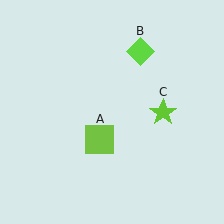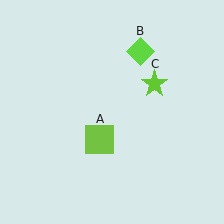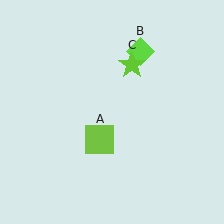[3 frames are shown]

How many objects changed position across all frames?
1 object changed position: lime star (object C).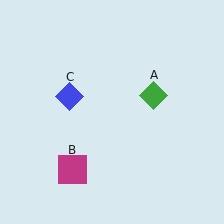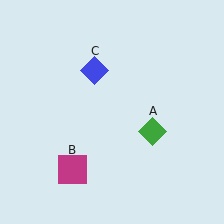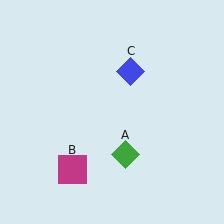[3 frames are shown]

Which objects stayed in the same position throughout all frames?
Magenta square (object B) remained stationary.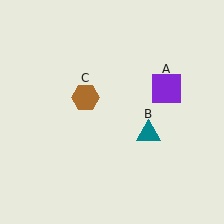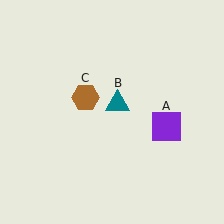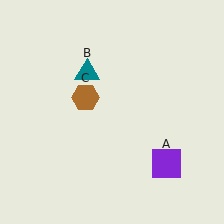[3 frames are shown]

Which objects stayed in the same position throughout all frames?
Brown hexagon (object C) remained stationary.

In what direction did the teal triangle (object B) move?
The teal triangle (object B) moved up and to the left.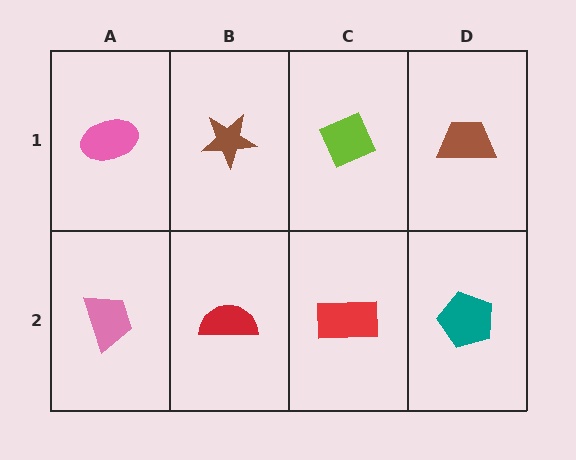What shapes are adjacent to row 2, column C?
A lime diamond (row 1, column C), a red semicircle (row 2, column B), a teal pentagon (row 2, column D).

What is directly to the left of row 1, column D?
A lime diamond.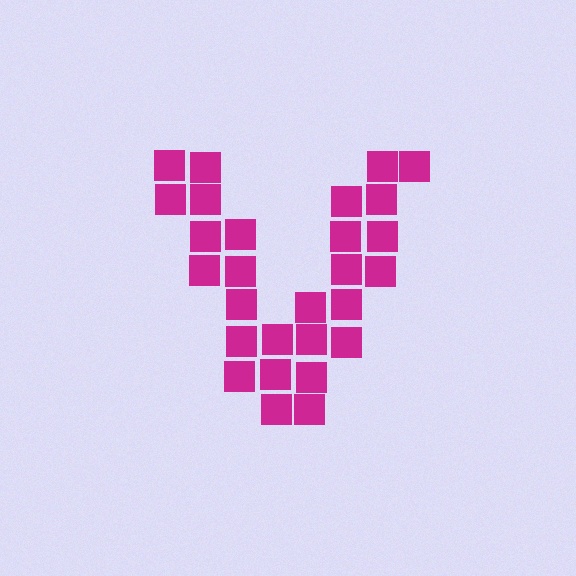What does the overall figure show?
The overall figure shows the letter V.